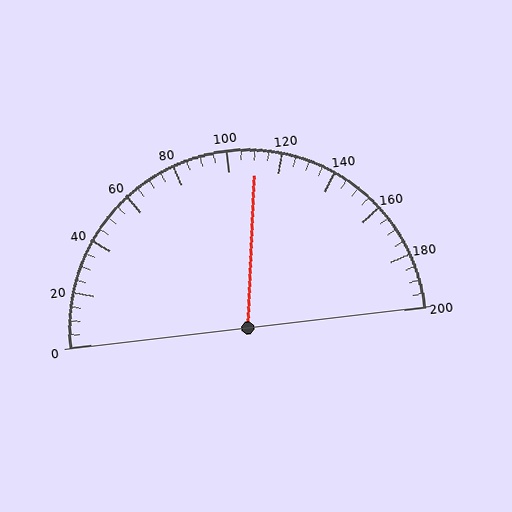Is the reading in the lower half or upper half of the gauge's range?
The reading is in the upper half of the range (0 to 200).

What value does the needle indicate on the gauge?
The needle indicates approximately 110.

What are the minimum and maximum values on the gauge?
The gauge ranges from 0 to 200.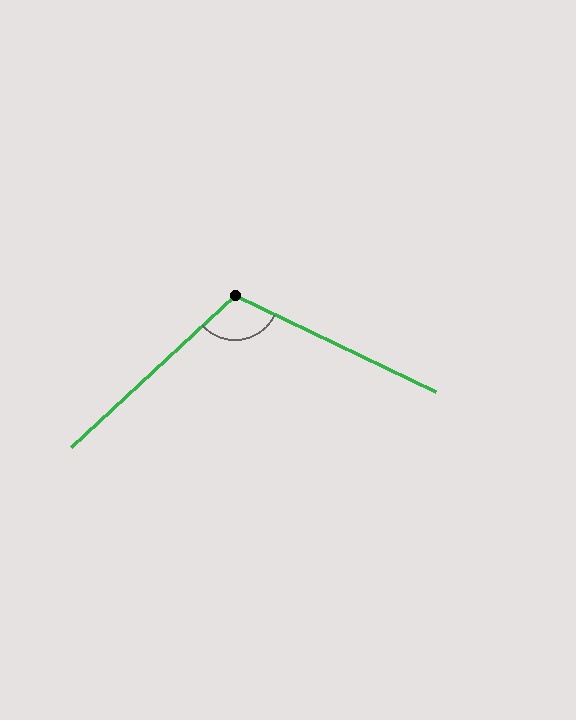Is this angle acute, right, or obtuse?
It is obtuse.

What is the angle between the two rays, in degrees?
Approximately 112 degrees.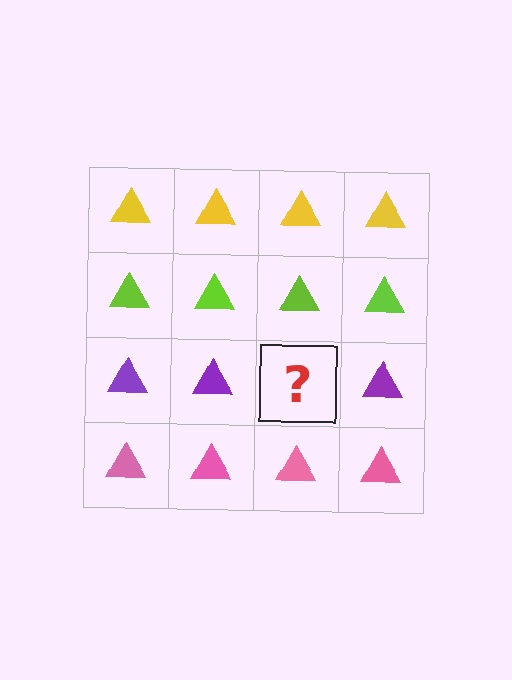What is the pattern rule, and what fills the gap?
The rule is that each row has a consistent color. The gap should be filled with a purple triangle.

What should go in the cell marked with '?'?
The missing cell should contain a purple triangle.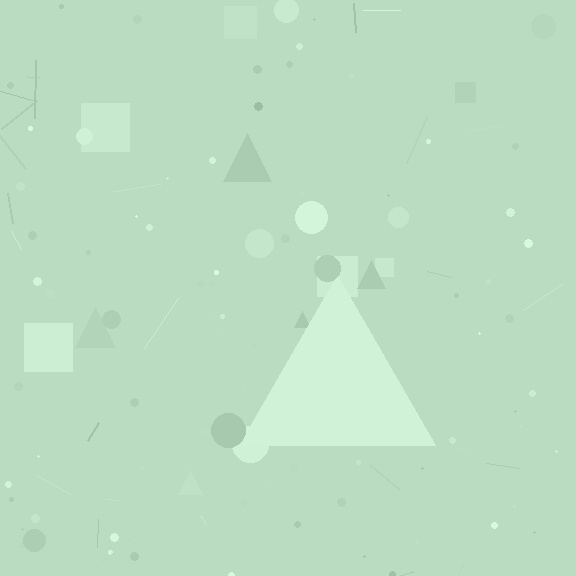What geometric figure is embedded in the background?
A triangle is embedded in the background.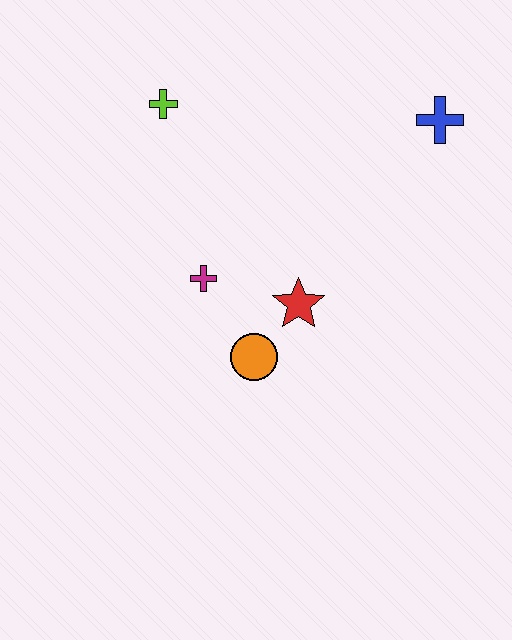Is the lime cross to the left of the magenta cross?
Yes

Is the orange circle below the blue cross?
Yes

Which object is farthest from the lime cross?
The blue cross is farthest from the lime cross.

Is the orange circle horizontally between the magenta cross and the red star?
Yes